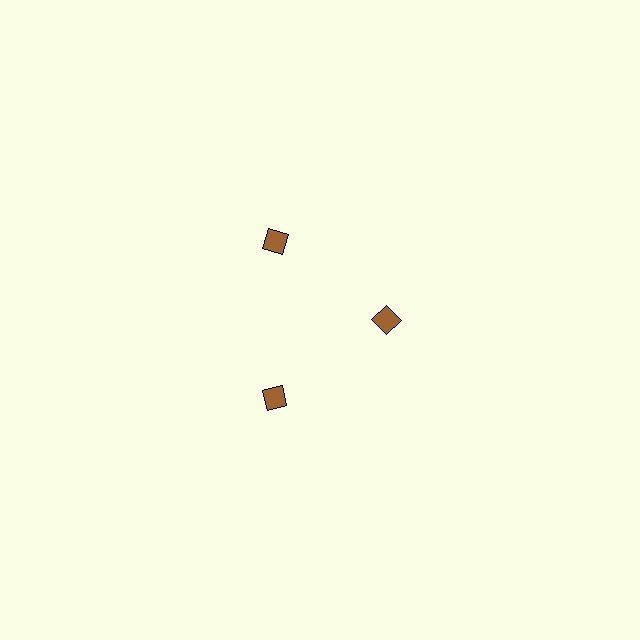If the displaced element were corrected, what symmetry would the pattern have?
It would have 3-fold rotational symmetry — the pattern would map onto itself every 120 degrees.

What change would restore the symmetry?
The symmetry would be restored by moving it outward, back onto the ring so that all 3 diamonds sit at equal angles and equal distance from the center.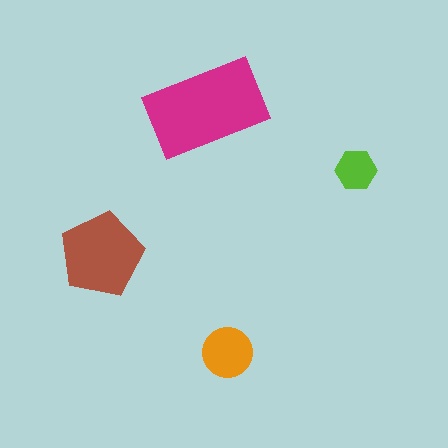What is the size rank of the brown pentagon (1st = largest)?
2nd.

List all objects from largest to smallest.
The magenta rectangle, the brown pentagon, the orange circle, the lime hexagon.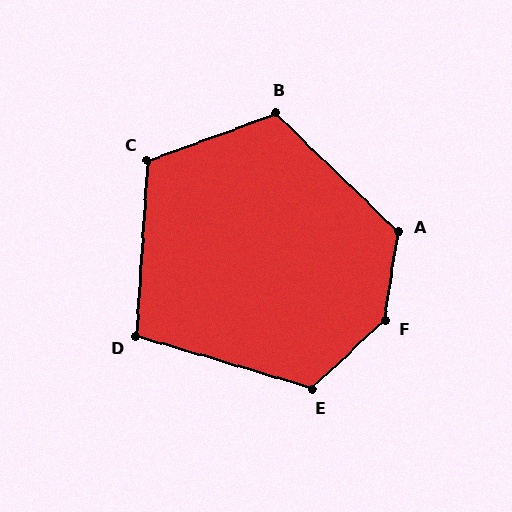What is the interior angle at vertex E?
Approximately 120 degrees (obtuse).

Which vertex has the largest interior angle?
F, at approximately 142 degrees.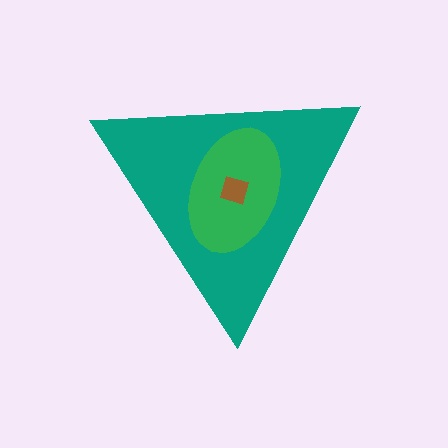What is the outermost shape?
The teal triangle.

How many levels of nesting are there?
3.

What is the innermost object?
The brown diamond.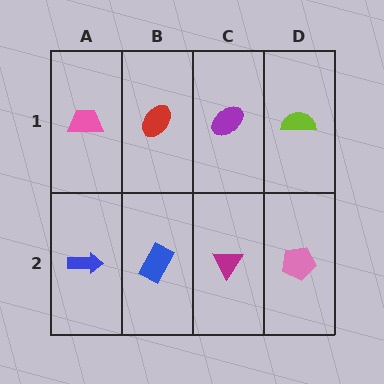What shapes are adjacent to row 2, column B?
A red ellipse (row 1, column B), a blue arrow (row 2, column A), a magenta triangle (row 2, column C).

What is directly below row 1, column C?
A magenta triangle.